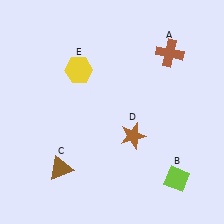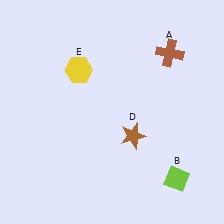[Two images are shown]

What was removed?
The brown triangle (C) was removed in Image 2.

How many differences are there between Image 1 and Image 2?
There is 1 difference between the two images.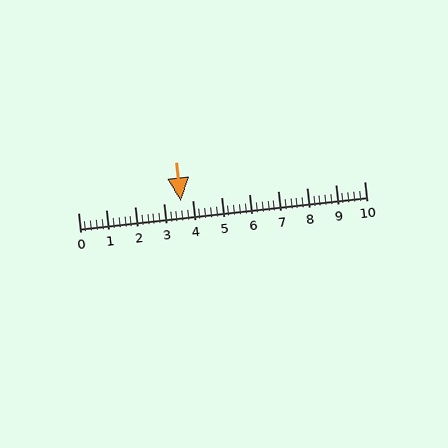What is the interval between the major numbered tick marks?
The major tick marks are spaced 1 units apart.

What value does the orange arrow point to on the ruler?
The orange arrow points to approximately 3.6.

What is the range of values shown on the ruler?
The ruler shows values from 0 to 10.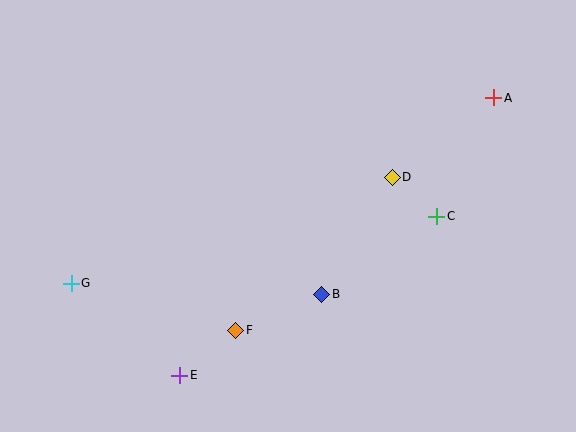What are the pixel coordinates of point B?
Point B is at (322, 294).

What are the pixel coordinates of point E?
Point E is at (180, 375).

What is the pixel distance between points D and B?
The distance between D and B is 137 pixels.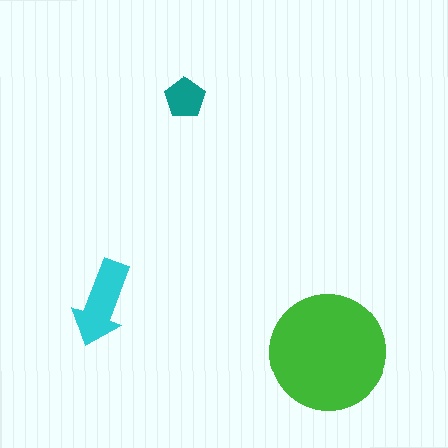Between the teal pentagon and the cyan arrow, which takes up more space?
The cyan arrow.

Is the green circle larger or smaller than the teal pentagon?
Larger.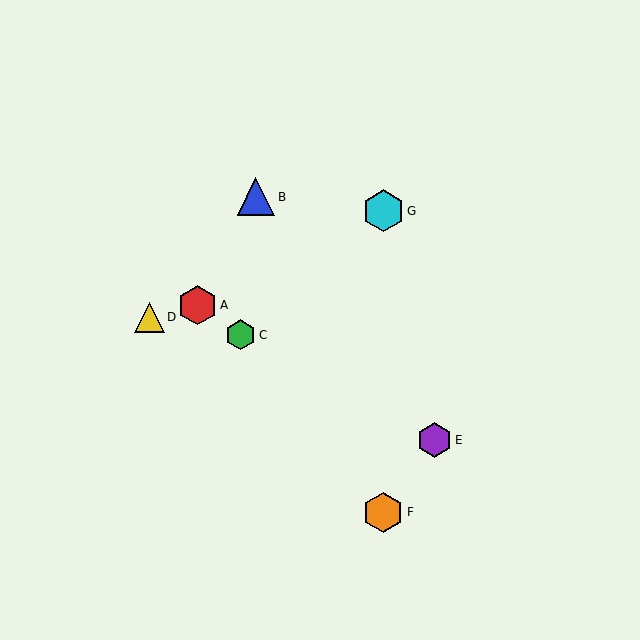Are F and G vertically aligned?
Yes, both are at x≈383.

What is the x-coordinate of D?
Object D is at x≈150.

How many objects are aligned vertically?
2 objects (F, G) are aligned vertically.